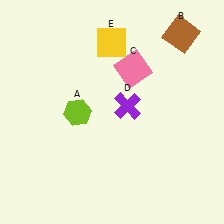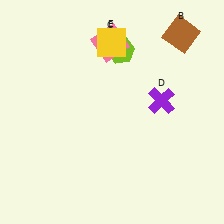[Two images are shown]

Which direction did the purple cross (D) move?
The purple cross (D) moved right.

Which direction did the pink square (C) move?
The pink square (C) moved up.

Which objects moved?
The objects that moved are: the lime hexagon (A), the pink square (C), the purple cross (D).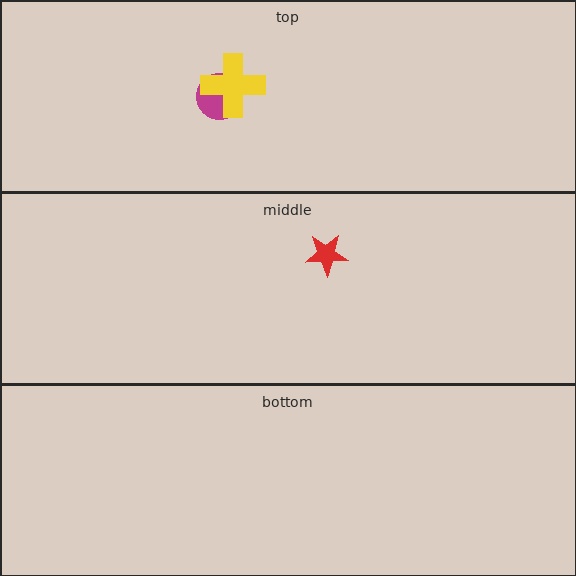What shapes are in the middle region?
The red star.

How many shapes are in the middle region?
1.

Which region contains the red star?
The middle region.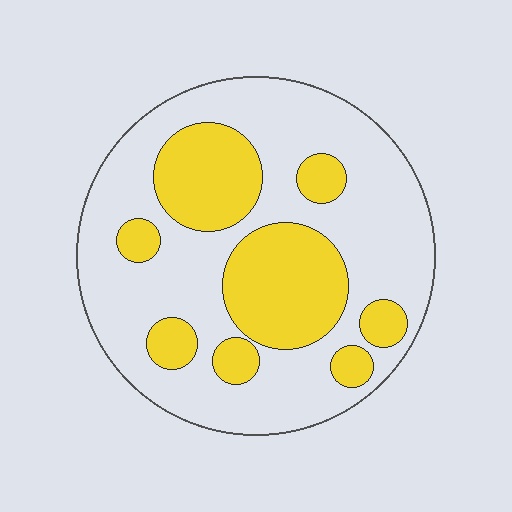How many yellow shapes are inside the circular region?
8.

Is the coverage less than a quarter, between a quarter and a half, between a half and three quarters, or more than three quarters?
Between a quarter and a half.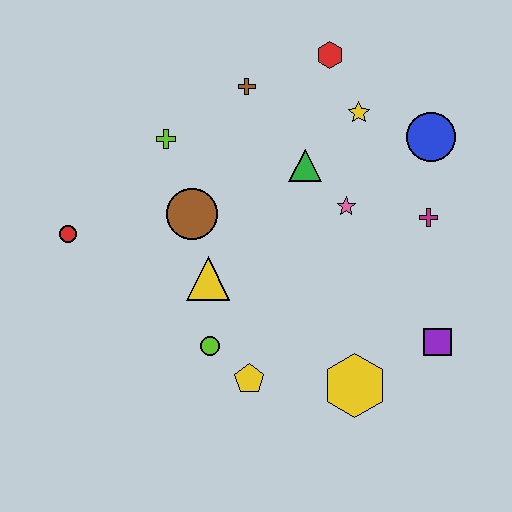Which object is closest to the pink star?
The green triangle is closest to the pink star.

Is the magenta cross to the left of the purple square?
Yes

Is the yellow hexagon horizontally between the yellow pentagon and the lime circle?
No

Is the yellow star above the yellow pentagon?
Yes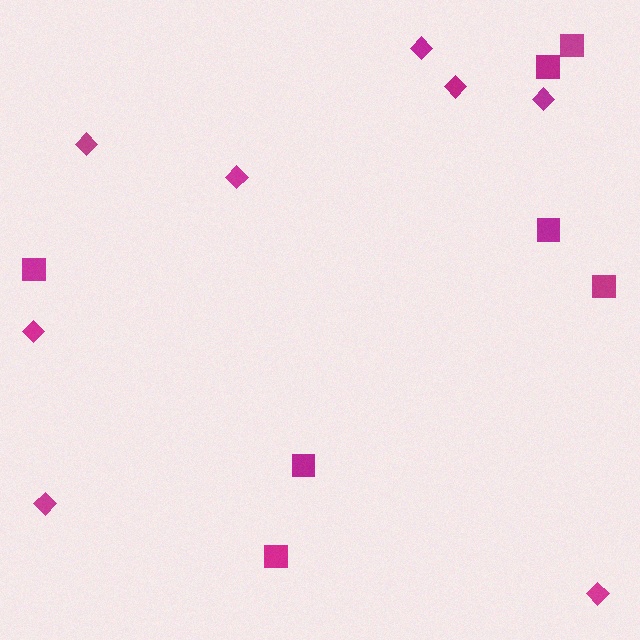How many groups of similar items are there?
There are 2 groups: one group of diamonds (8) and one group of squares (7).